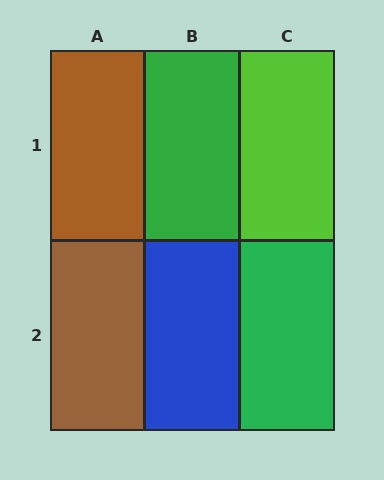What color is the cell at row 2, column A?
Brown.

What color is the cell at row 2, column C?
Green.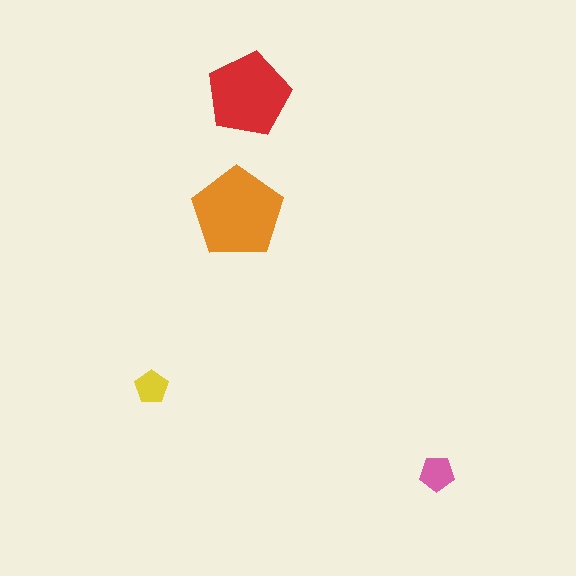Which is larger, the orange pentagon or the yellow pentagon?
The orange one.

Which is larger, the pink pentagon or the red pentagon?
The red one.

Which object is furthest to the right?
The pink pentagon is rightmost.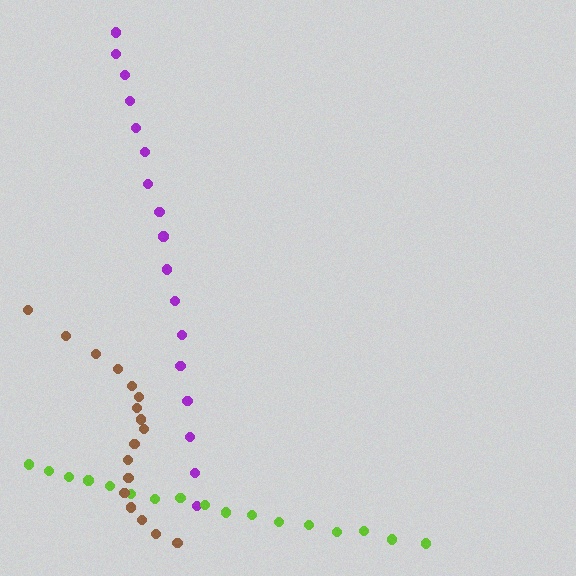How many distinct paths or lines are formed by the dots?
There are 3 distinct paths.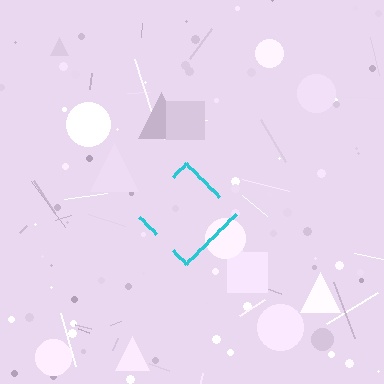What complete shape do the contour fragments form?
The contour fragments form a diamond.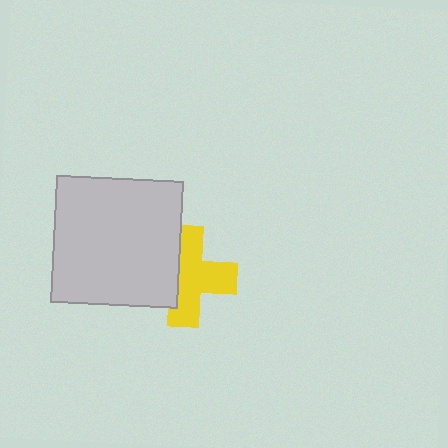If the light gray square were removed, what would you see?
You would see the complete yellow cross.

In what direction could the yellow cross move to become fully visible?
The yellow cross could move right. That would shift it out from behind the light gray square entirely.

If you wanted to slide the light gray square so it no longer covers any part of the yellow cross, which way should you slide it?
Slide it left — that is the most direct way to separate the two shapes.